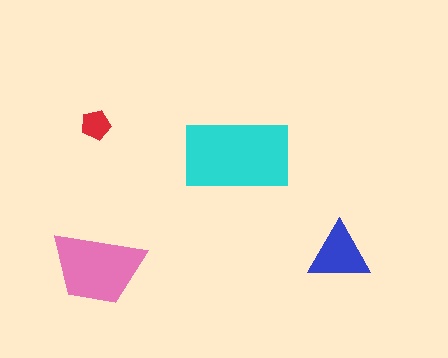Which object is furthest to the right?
The blue triangle is rightmost.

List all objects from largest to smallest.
The cyan rectangle, the pink trapezoid, the blue triangle, the red pentagon.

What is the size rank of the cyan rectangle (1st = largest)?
1st.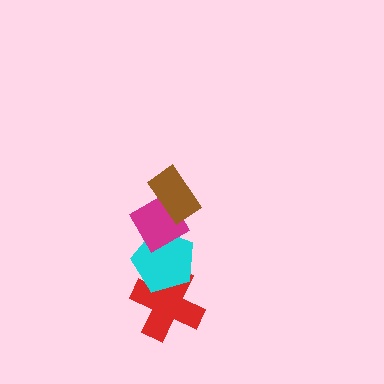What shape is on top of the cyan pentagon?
The magenta diamond is on top of the cyan pentagon.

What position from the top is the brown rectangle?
The brown rectangle is 1st from the top.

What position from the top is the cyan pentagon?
The cyan pentagon is 3rd from the top.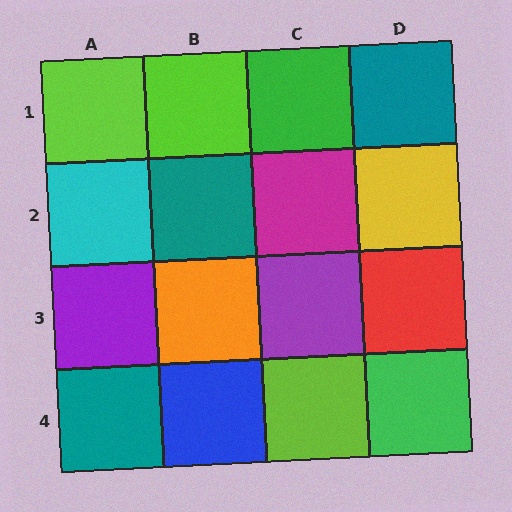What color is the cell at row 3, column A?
Purple.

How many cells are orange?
1 cell is orange.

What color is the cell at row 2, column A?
Cyan.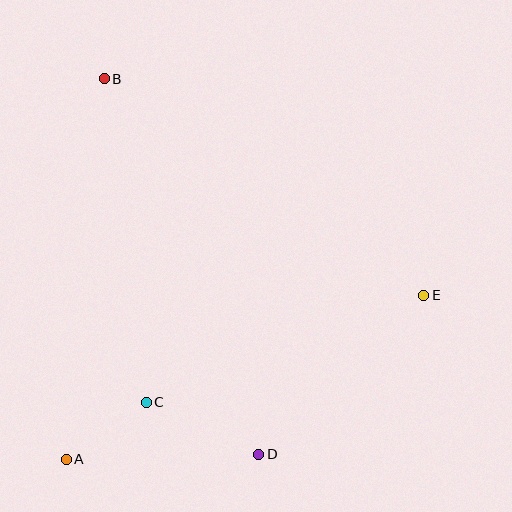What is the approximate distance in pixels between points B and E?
The distance between B and E is approximately 386 pixels.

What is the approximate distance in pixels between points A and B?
The distance between A and B is approximately 382 pixels.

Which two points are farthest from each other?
Points B and D are farthest from each other.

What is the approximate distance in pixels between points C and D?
The distance between C and D is approximately 124 pixels.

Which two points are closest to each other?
Points A and C are closest to each other.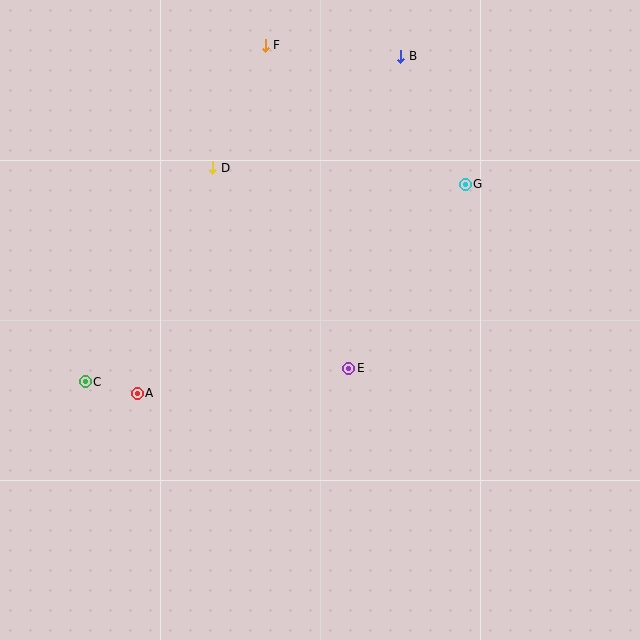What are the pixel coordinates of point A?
Point A is at (137, 393).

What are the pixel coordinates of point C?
Point C is at (85, 382).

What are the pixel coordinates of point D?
Point D is at (212, 168).